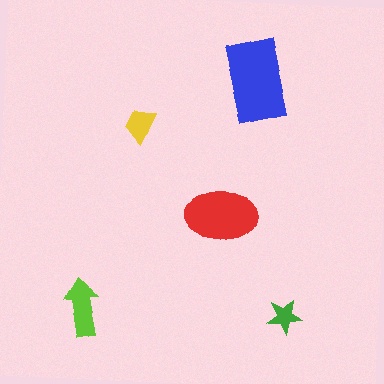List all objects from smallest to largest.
The green star, the yellow trapezoid, the lime arrow, the red ellipse, the blue rectangle.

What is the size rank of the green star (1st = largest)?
5th.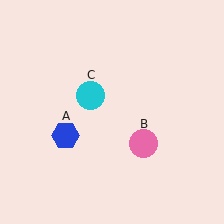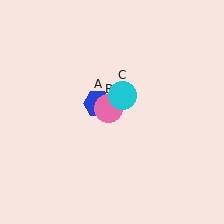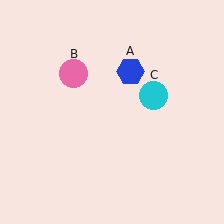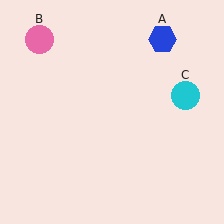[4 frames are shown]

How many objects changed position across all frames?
3 objects changed position: blue hexagon (object A), pink circle (object B), cyan circle (object C).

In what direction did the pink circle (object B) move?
The pink circle (object B) moved up and to the left.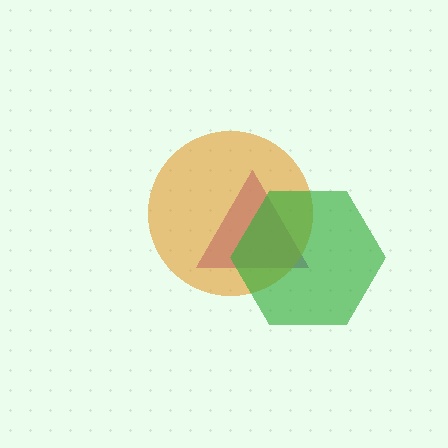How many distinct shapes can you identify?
There are 3 distinct shapes: a purple triangle, an orange circle, a green hexagon.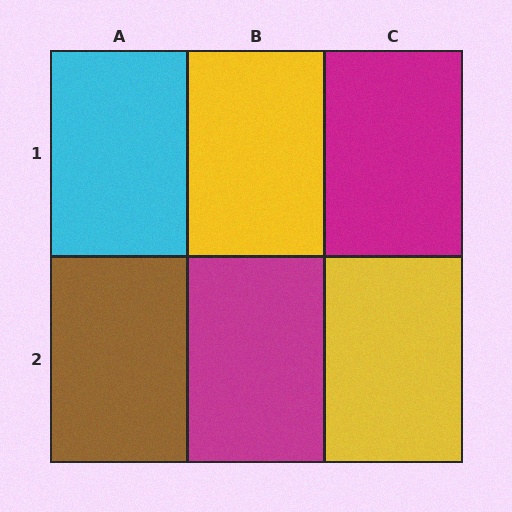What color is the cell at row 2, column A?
Brown.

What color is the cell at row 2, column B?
Magenta.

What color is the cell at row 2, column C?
Yellow.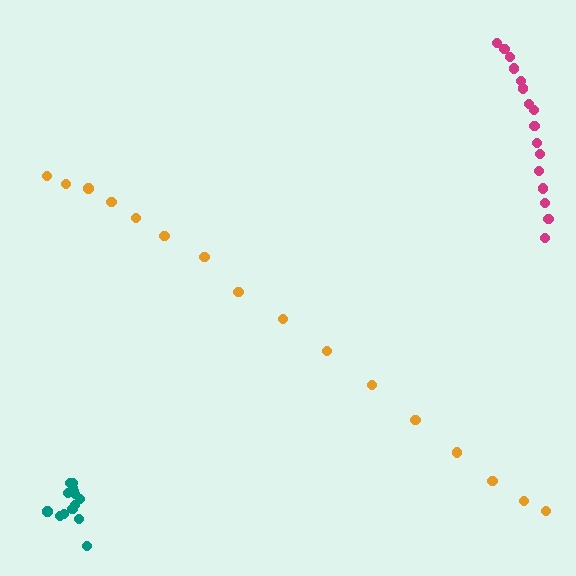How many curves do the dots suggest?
There are 3 distinct paths.